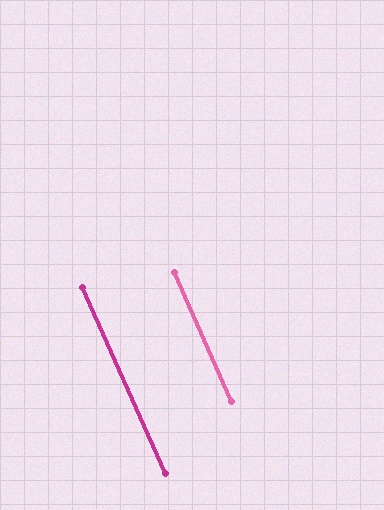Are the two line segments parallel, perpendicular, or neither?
Parallel — their directions differ by only 0.3°.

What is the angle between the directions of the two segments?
Approximately 0 degrees.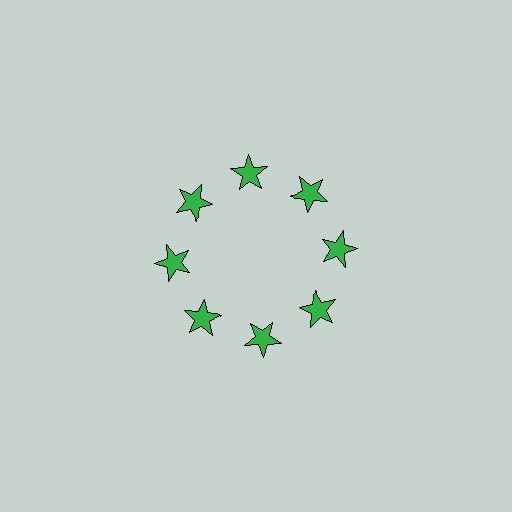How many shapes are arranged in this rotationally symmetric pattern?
There are 8 shapes, arranged in 8 groups of 1.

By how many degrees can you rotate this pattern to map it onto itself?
The pattern maps onto itself every 45 degrees of rotation.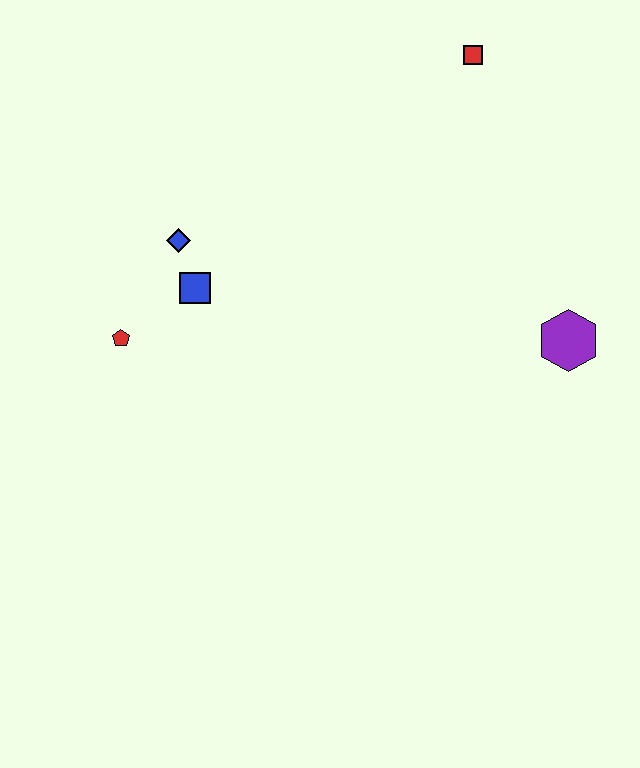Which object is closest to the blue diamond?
The blue square is closest to the blue diamond.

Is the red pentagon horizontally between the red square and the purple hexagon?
No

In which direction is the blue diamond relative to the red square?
The blue diamond is to the left of the red square.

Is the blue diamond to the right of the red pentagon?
Yes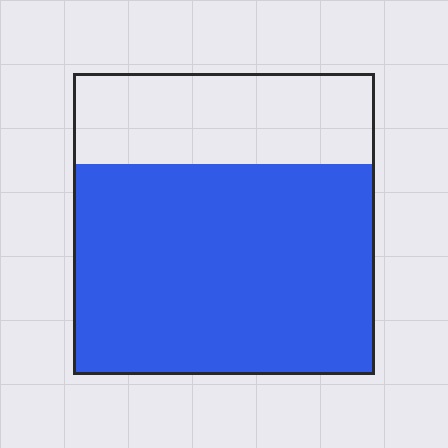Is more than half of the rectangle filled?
Yes.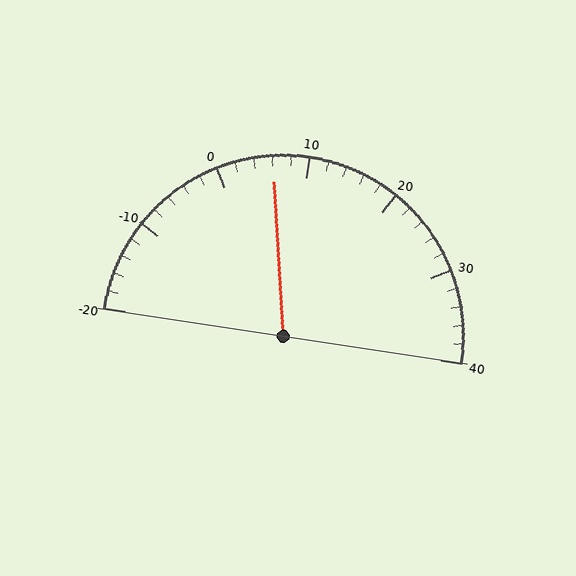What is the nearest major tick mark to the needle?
The nearest major tick mark is 10.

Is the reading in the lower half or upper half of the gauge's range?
The reading is in the lower half of the range (-20 to 40).